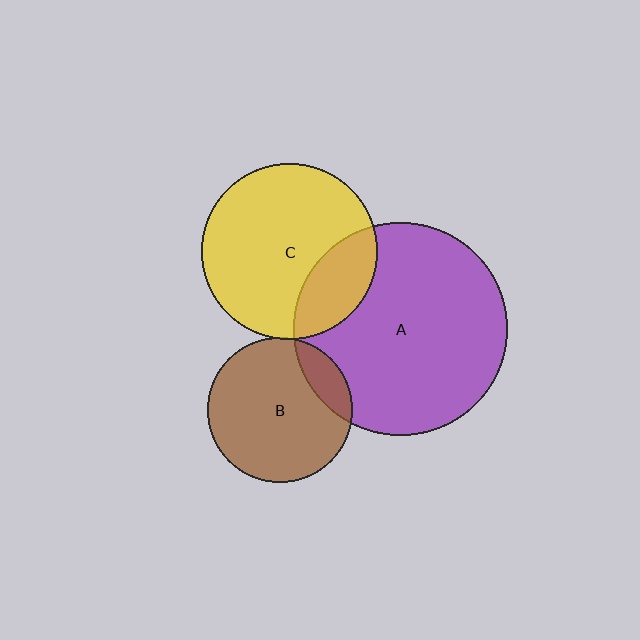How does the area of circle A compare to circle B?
Approximately 2.2 times.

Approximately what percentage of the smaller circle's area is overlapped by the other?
Approximately 15%.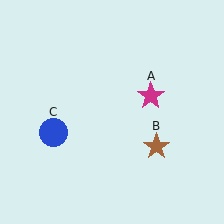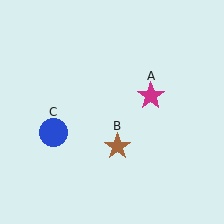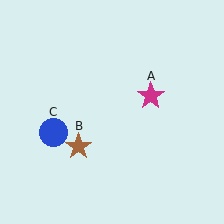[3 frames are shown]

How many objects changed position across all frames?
1 object changed position: brown star (object B).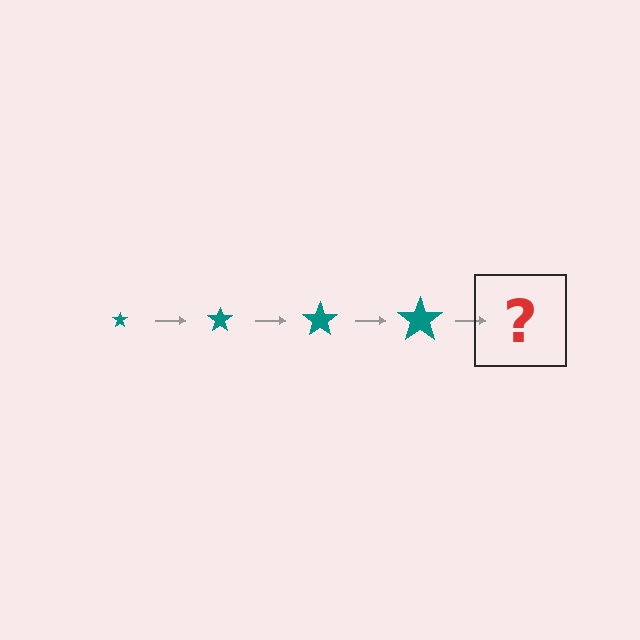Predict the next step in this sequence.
The next step is a teal star, larger than the previous one.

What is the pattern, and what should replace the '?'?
The pattern is that the star gets progressively larger each step. The '?' should be a teal star, larger than the previous one.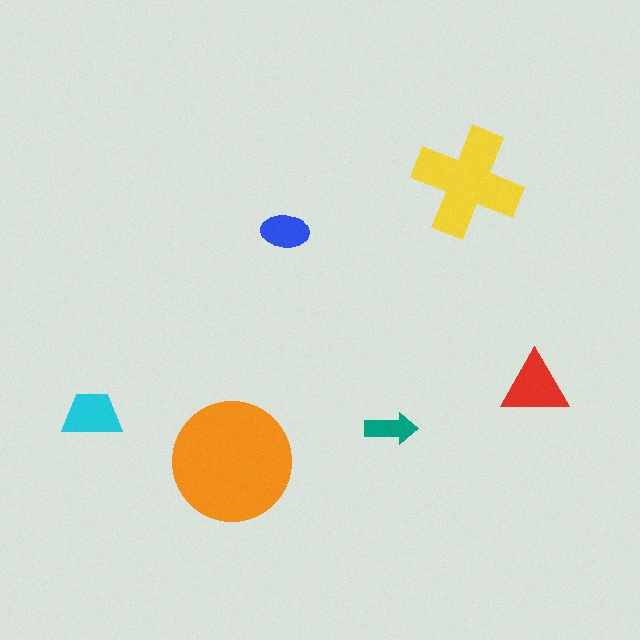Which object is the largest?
The orange circle.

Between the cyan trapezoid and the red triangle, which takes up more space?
The red triangle.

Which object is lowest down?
The orange circle is bottommost.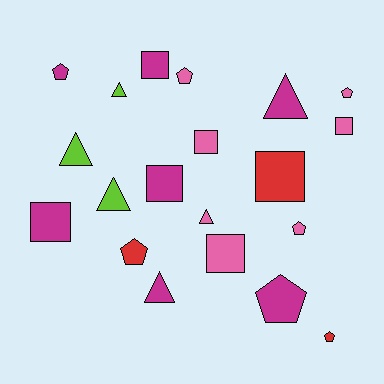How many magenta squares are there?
There are 3 magenta squares.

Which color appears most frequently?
Pink, with 7 objects.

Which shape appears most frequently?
Pentagon, with 7 objects.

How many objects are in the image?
There are 20 objects.